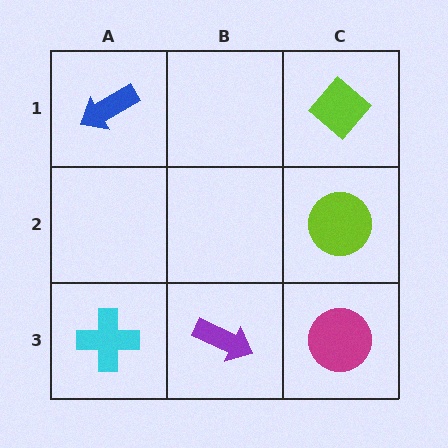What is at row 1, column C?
A lime diamond.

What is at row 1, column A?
A blue arrow.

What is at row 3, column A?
A cyan cross.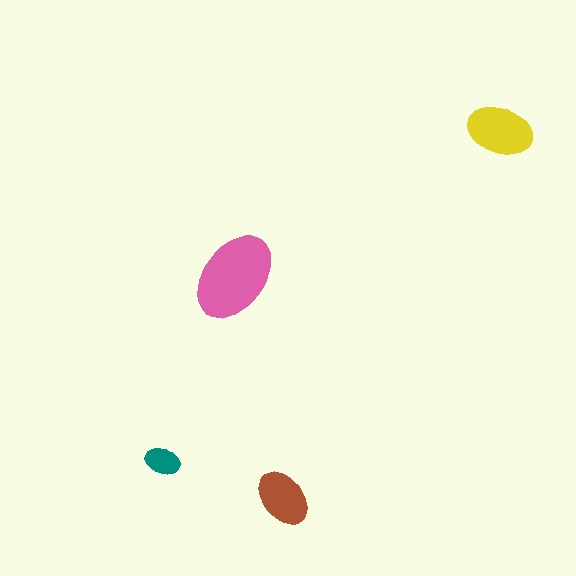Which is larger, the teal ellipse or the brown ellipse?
The brown one.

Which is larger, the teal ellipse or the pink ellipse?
The pink one.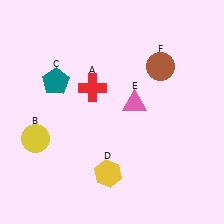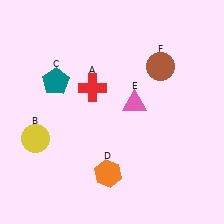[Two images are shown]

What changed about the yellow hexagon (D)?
In Image 1, D is yellow. In Image 2, it changed to orange.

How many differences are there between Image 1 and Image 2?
There is 1 difference between the two images.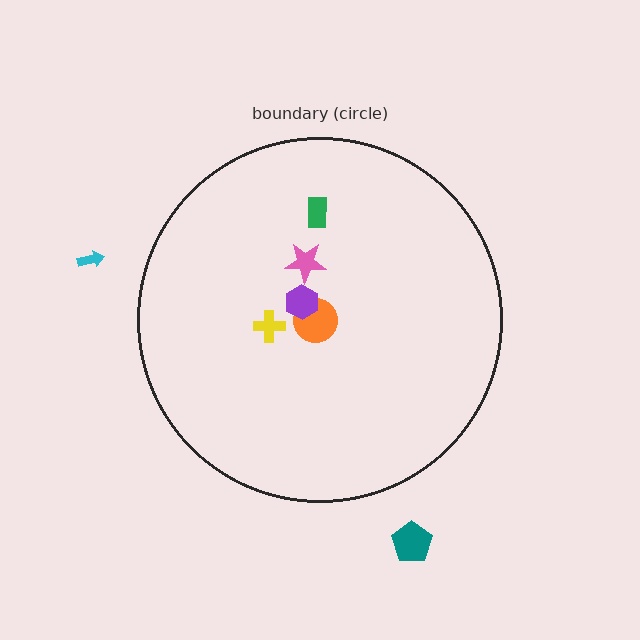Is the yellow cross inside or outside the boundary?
Inside.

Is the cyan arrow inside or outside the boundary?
Outside.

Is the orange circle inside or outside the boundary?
Inside.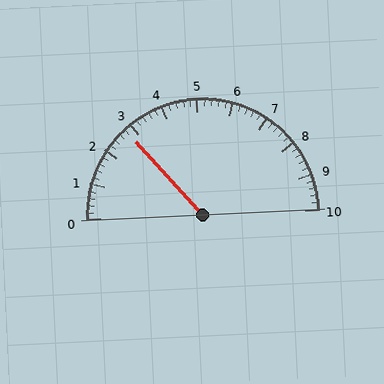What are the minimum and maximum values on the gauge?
The gauge ranges from 0 to 10.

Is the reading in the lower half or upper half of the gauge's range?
The reading is in the lower half of the range (0 to 10).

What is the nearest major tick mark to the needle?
The nearest major tick mark is 3.